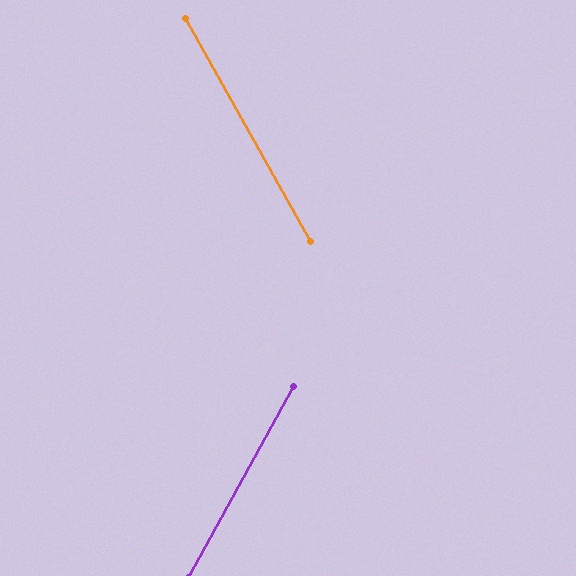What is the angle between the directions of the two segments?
Approximately 58 degrees.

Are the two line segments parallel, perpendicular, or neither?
Neither parallel nor perpendicular — they differ by about 58°.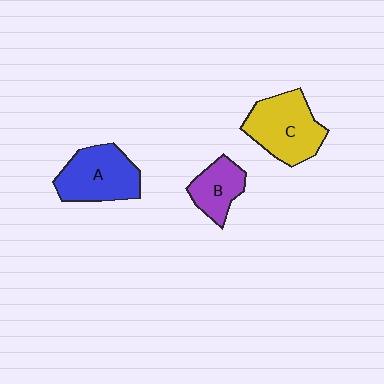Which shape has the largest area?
Shape C (yellow).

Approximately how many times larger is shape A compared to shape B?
Approximately 1.6 times.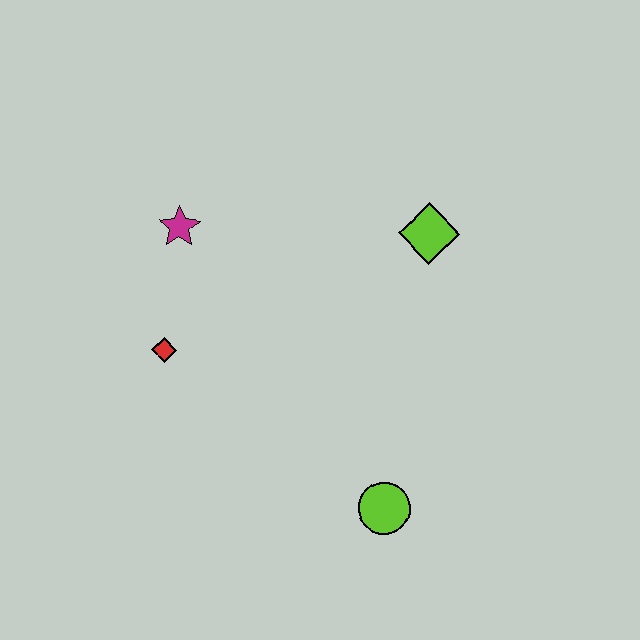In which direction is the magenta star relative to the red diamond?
The magenta star is above the red diamond.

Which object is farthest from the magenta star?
The lime circle is farthest from the magenta star.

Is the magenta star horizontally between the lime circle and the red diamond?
Yes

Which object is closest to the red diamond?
The magenta star is closest to the red diamond.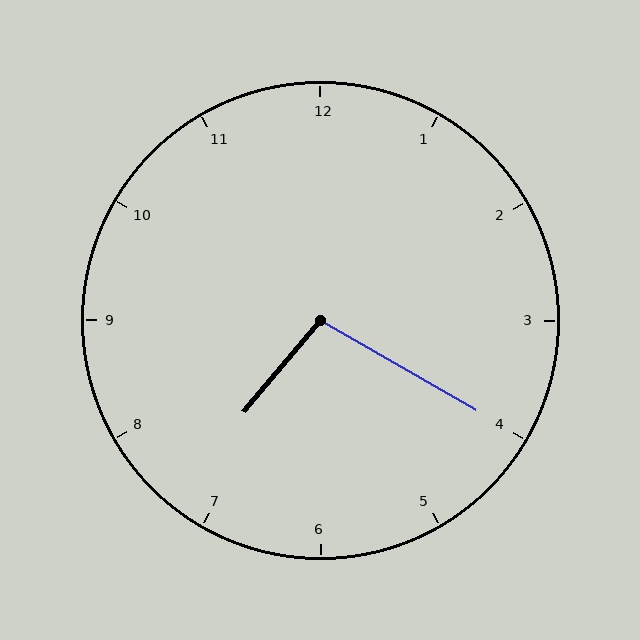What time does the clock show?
7:20.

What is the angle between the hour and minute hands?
Approximately 100 degrees.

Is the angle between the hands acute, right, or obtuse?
It is obtuse.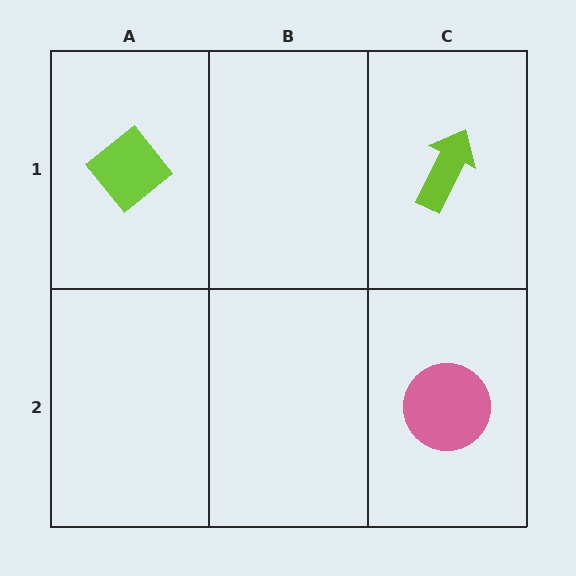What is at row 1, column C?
A lime arrow.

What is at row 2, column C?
A pink circle.